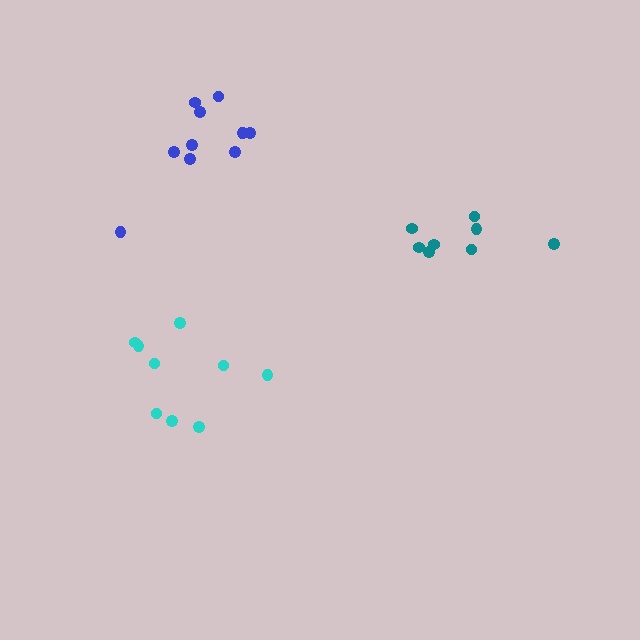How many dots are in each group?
Group 1: 9 dots, Group 2: 10 dots, Group 3: 8 dots (27 total).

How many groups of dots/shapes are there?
There are 3 groups.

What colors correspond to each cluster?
The clusters are colored: cyan, blue, teal.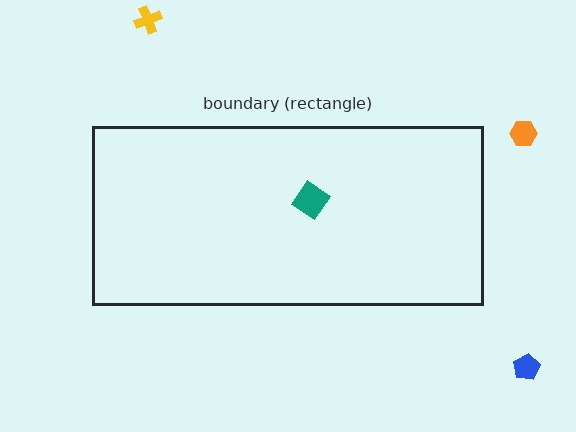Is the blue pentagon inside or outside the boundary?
Outside.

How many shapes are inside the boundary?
1 inside, 3 outside.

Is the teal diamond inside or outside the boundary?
Inside.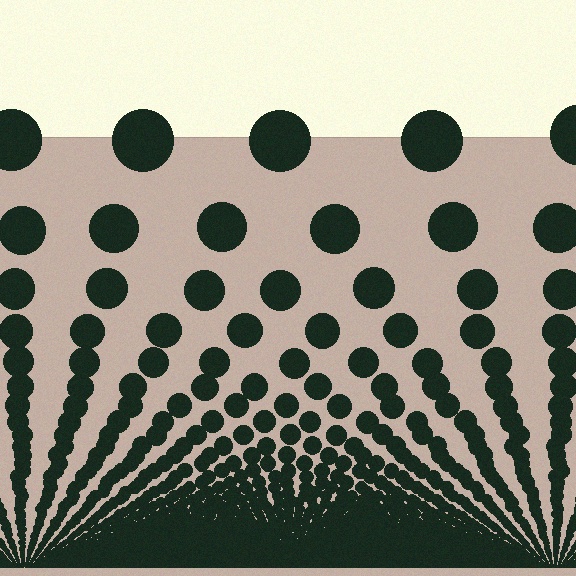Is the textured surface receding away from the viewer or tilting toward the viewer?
The surface appears to tilt toward the viewer. Texture elements get larger and sparser toward the top.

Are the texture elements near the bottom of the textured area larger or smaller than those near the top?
Smaller. The gradient is inverted — elements near the bottom are smaller and denser.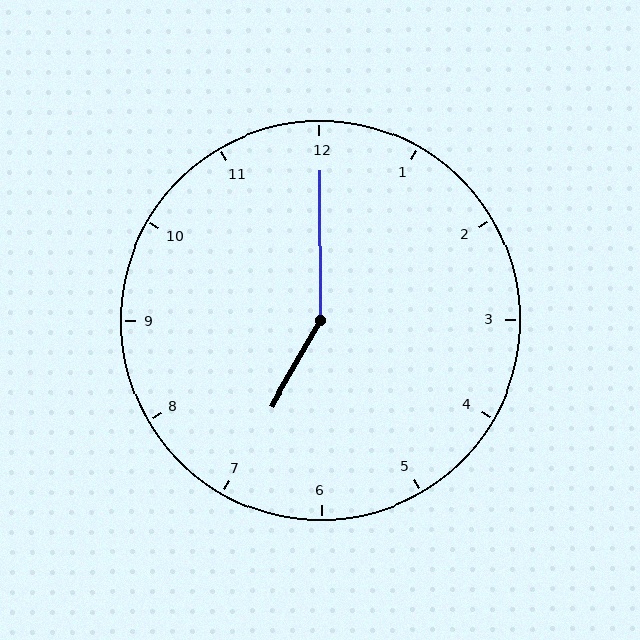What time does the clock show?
7:00.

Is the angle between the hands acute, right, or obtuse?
It is obtuse.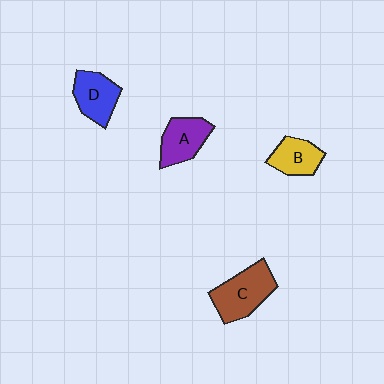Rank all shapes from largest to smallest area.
From largest to smallest: C (brown), A (purple), D (blue), B (yellow).